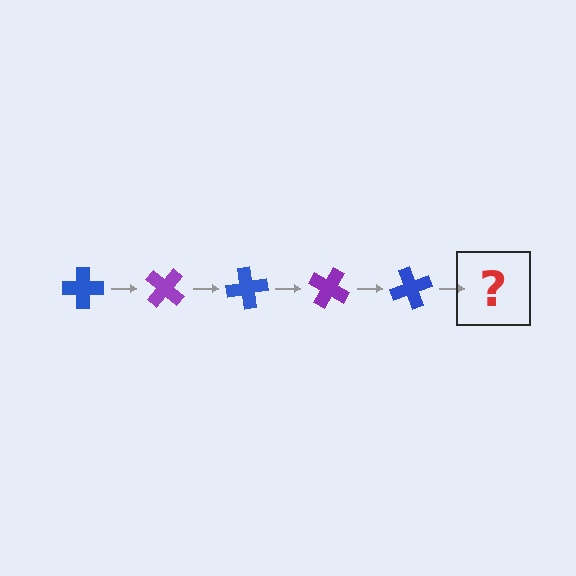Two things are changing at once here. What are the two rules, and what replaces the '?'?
The two rules are that it rotates 40 degrees each step and the color cycles through blue and purple. The '?' should be a purple cross, rotated 200 degrees from the start.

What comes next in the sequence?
The next element should be a purple cross, rotated 200 degrees from the start.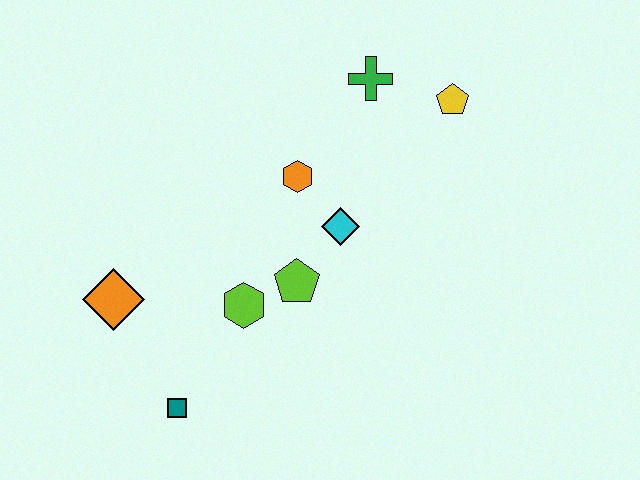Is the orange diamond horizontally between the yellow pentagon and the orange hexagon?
No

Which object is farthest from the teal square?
The yellow pentagon is farthest from the teal square.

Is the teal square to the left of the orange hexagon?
Yes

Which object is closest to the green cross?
The yellow pentagon is closest to the green cross.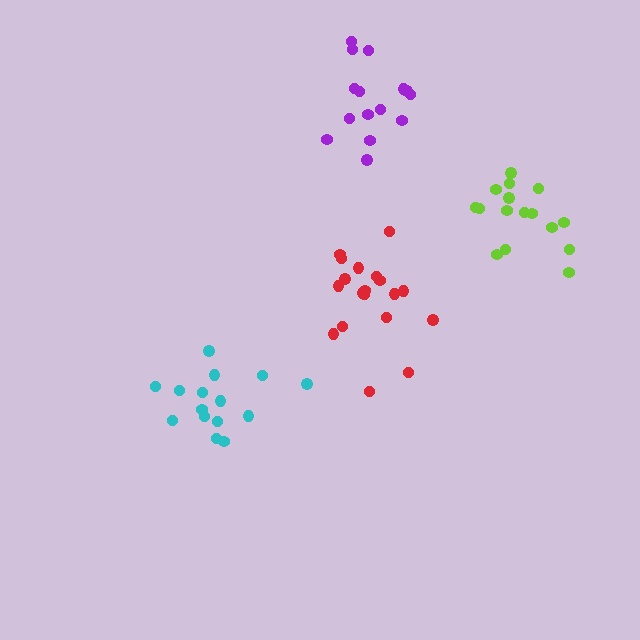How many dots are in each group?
Group 1: 15 dots, Group 2: 16 dots, Group 3: 19 dots, Group 4: 15 dots (65 total).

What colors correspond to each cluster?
The clusters are colored: purple, lime, red, cyan.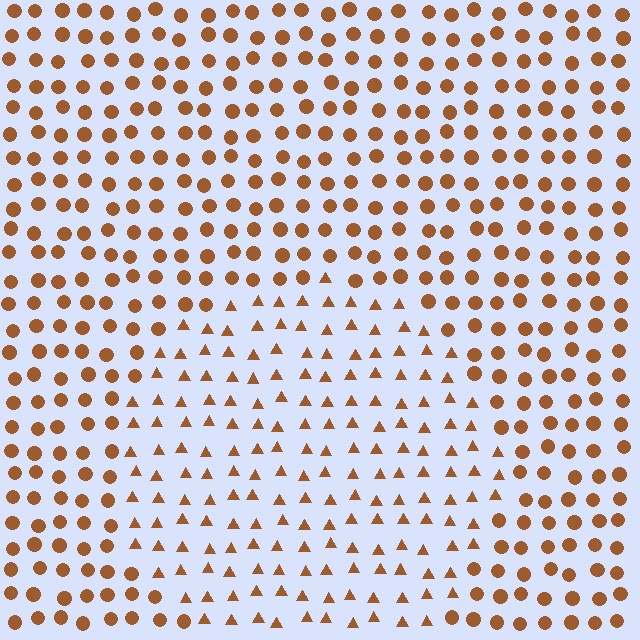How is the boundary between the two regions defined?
The boundary is defined by a change in element shape: triangles inside vs. circles outside. All elements share the same color and spacing.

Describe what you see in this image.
The image is filled with small brown elements arranged in a uniform grid. A circle-shaped region contains triangles, while the surrounding area contains circles. The boundary is defined purely by the change in element shape.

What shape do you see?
I see a circle.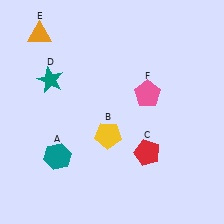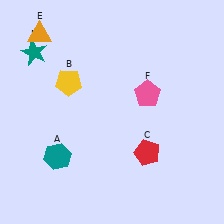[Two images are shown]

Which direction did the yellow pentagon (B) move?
The yellow pentagon (B) moved up.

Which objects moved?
The objects that moved are: the yellow pentagon (B), the teal star (D).